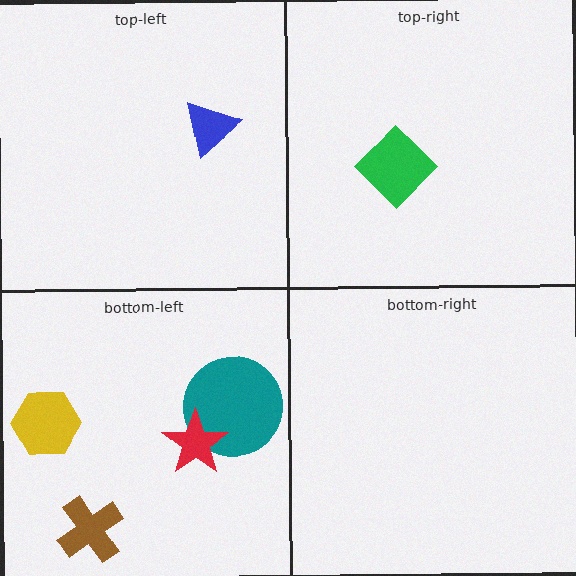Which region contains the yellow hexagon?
The bottom-left region.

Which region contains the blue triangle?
The top-left region.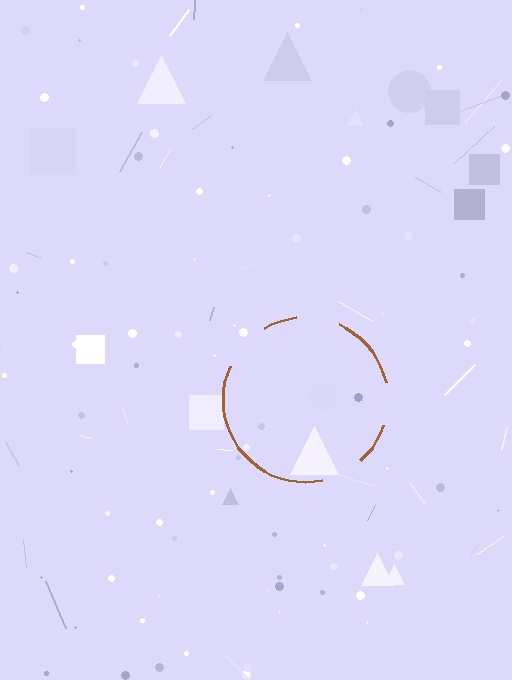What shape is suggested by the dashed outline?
The dashed outline suggests a circle.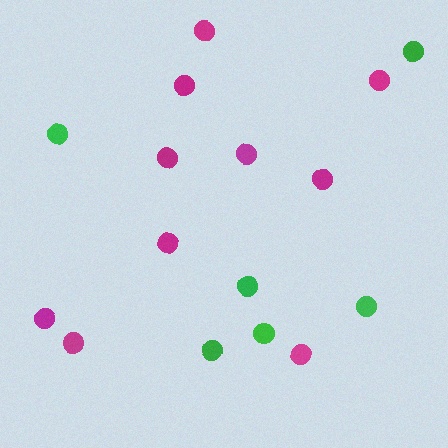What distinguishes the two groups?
There are 2 groups: one group of magenta circles (10) and one group of green circles (6).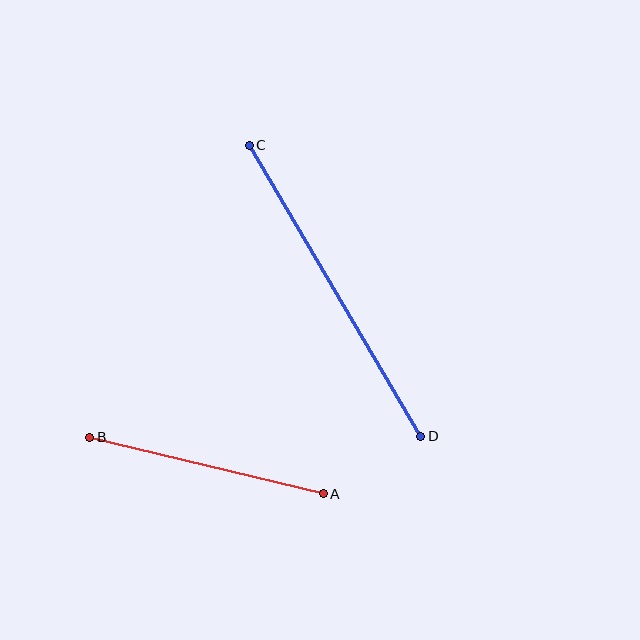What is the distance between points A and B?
The distance is approximately 241 pixels.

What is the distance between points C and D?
The distance is approximately 338 pixels.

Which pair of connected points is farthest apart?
Points C and D are farthest apart.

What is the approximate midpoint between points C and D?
The midpoint is at approximately (335, 291) pixels.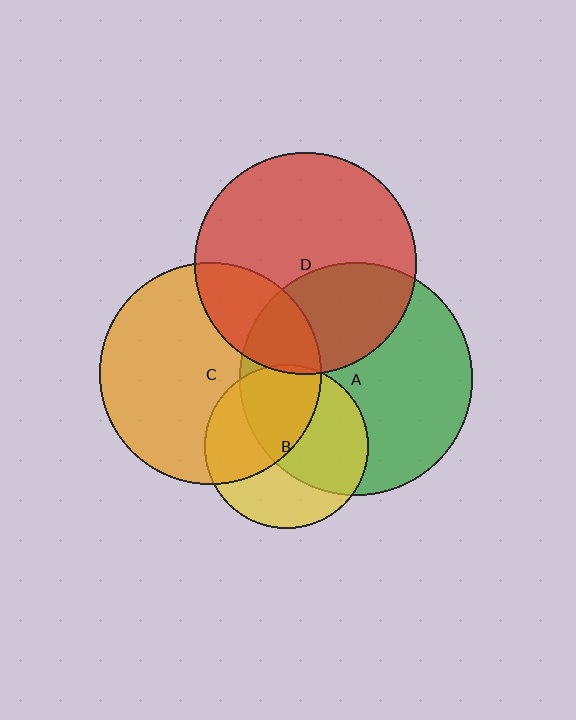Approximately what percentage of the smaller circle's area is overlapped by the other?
Approximately 5%.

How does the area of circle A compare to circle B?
Approximately 2.0 times.